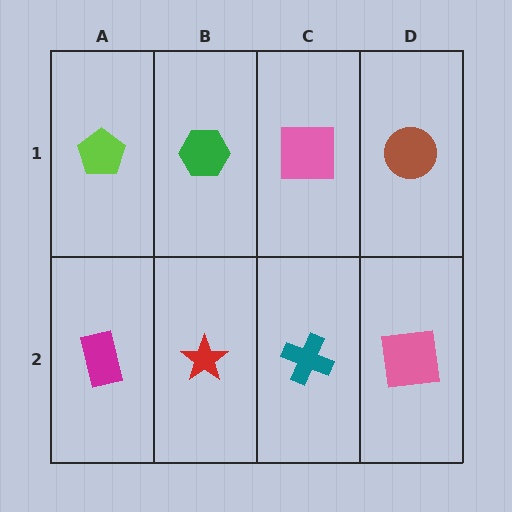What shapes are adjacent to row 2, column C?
A pink square (row 1, column C), a red star (row 2, column B), a pink square (row 2, column D).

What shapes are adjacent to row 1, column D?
A pink square (row 2, column D), a pink square (row 1, column C).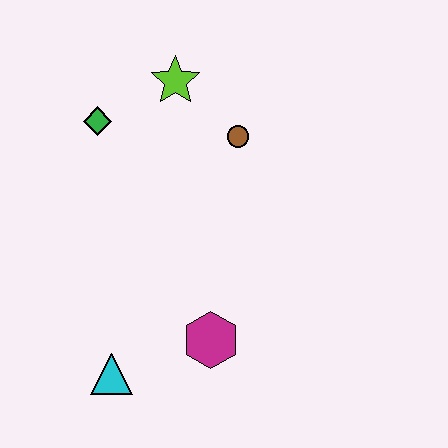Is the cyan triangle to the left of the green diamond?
No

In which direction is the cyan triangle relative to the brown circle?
The cyan triangle is below the brown circle.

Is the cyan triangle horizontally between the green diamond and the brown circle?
Yes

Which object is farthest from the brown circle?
The cyan triangle is farthest from the brown circle.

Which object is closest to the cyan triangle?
The magenta hexagon is closest to the cyan triangle.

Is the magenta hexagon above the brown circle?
No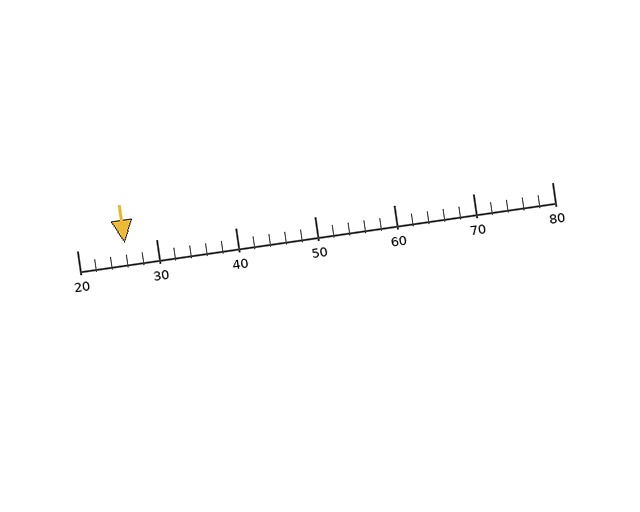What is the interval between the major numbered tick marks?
The major tick marks are spaced 10 units apart.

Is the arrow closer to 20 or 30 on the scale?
The arrow is closer to 30.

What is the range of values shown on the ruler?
The ruler shows values from 20 to 80.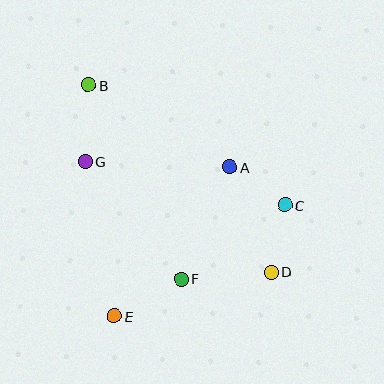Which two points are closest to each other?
Points A and C are closest to each other.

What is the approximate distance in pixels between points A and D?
The distance between A and D is approximately 113 pixels.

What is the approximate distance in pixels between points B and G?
The distance between B and G is approximately 77 pixels.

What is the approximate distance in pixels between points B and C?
The distance between B and C is approximately 230 pixels.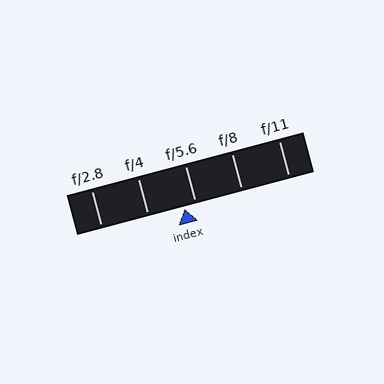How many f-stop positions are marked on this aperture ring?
There are 5 f-stop positions marked.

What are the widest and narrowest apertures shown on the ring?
The widest aperture shown is f/2.8 and the narrowest is f/11.